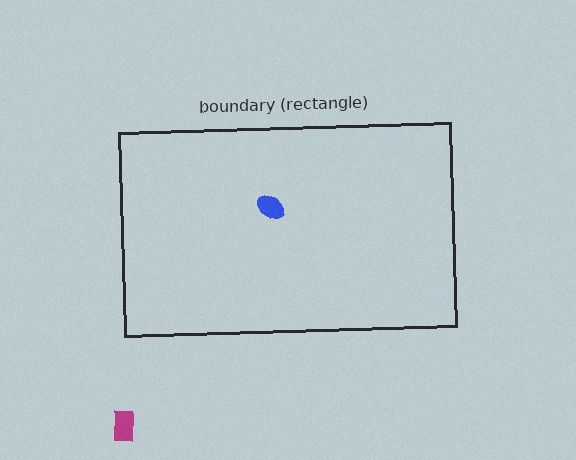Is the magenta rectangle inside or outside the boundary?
Outside.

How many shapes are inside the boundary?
1 inside, 1 outside.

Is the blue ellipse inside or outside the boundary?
Inside.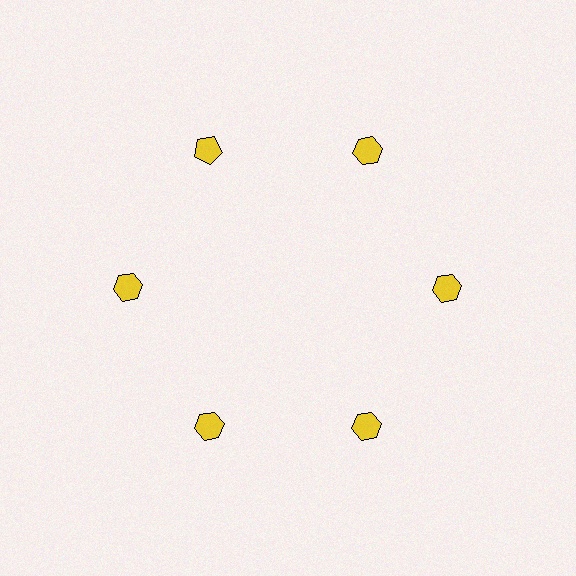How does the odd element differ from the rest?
It has a different shape: pentagon instead of hexagon.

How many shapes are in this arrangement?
There are 6 shapes arranged in a ring pattern.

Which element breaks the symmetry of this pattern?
The yellow pentagon at roughly the 11 o'clock position breaks the symmetry. All other shapes are yellow hexagons.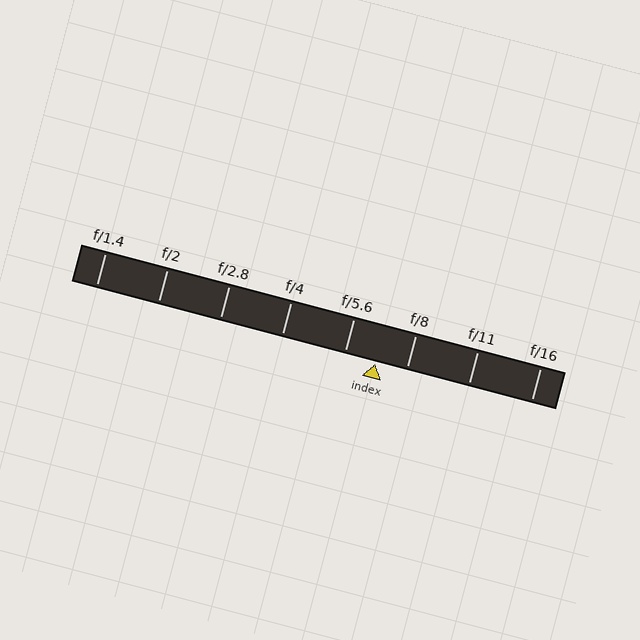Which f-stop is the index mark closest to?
The index mark is closest to f/8.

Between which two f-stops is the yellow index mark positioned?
The index mark is between f/5.6 and f/8.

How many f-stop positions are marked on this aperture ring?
There are 8 f-stop positions marked.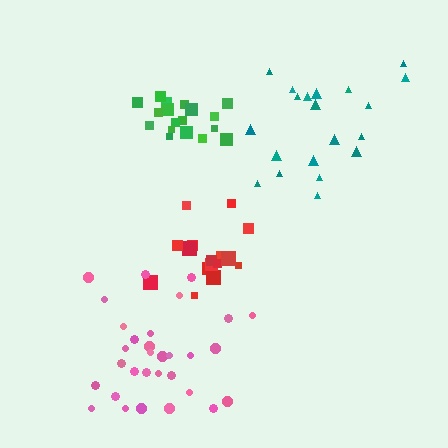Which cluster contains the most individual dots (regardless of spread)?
Pink (31).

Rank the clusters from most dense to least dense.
green, red, teal, pink.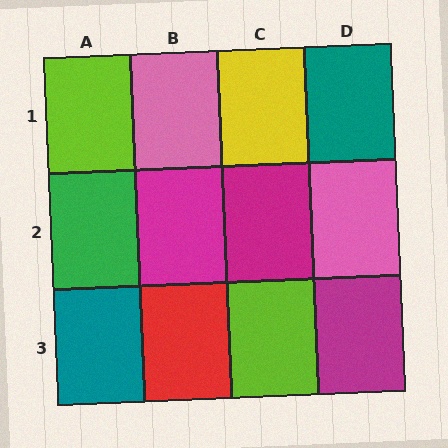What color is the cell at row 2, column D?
Pink.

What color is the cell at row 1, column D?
Teal.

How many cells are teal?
2 cells are teal.